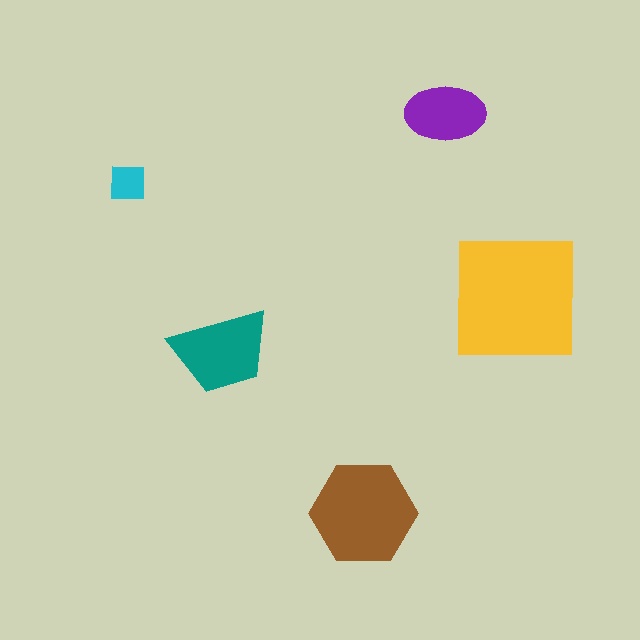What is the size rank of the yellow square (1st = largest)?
1st.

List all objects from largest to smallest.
The yellow square, the brown hexagon, the teal trapezoid, the purple ellipse, the cyan square.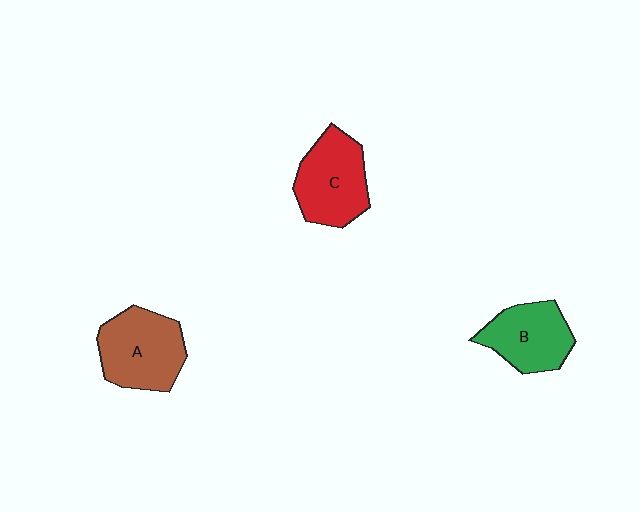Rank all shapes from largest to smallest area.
From largest to smallest: A (brown), C (red), B (green).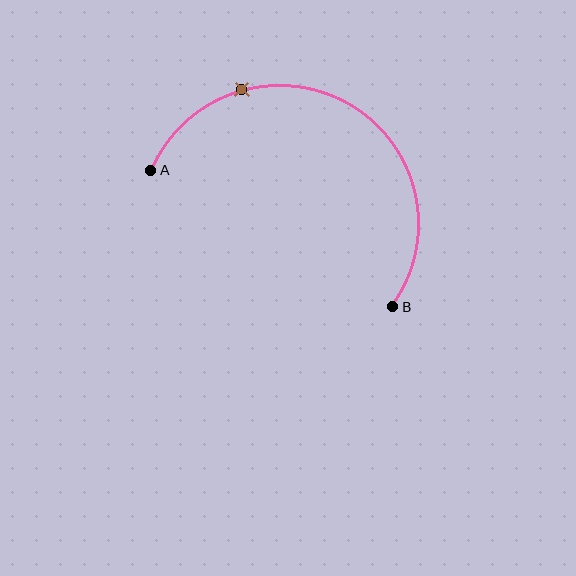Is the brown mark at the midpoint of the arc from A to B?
No. The brown mark lies on the arc but is closer to endpoint A. The arc midpoint would be at the point on the curve equidistant along the arc from both A and B.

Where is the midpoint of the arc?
The arc midpoint is the point on the curve farthest from the straight line joining A and B. It sits above that line.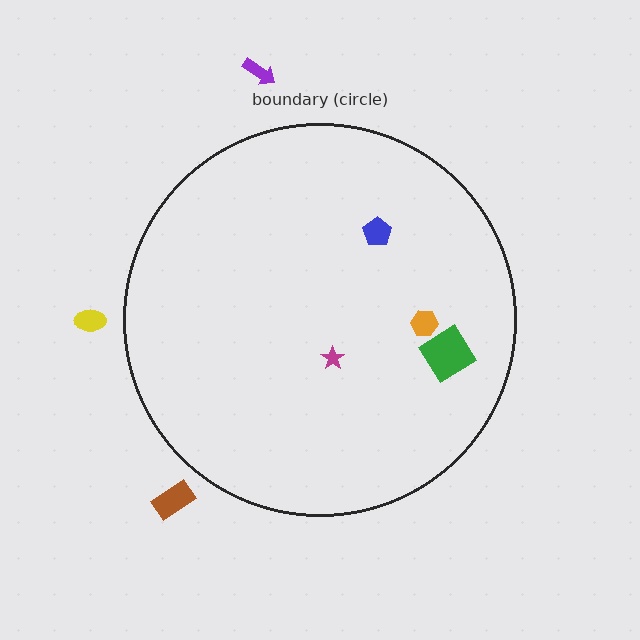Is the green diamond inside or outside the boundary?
Inside.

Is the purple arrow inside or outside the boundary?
Outside.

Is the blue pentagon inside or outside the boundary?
Inside.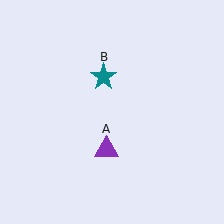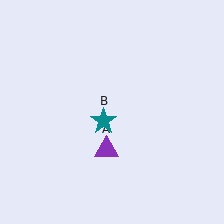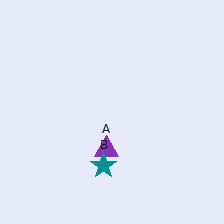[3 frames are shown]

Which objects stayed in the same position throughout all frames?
Purple triangle (object A) remained stationary.